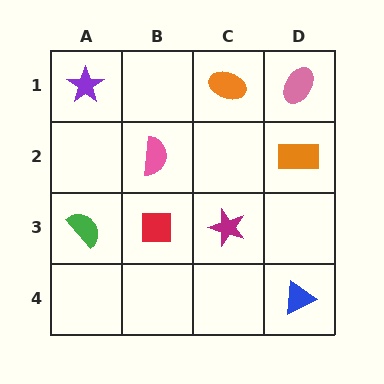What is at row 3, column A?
A green semicircle.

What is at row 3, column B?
A red square.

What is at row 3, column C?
A magenta star.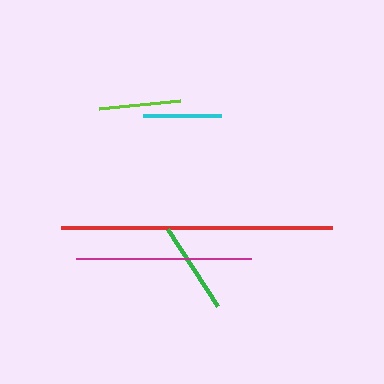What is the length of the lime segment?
The lime segment is approximately 82 pixels long.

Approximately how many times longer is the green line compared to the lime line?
The green line is approximately 1.1 times the length of the lime line.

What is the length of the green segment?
The green segment is approximately 92 pixels long.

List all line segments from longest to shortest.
From longest to shortest: red, magenta, green, lime, cyan.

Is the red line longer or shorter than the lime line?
The red line is longer than the lime line.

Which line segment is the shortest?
The cyan line is the shortest at approximately 78 pixels.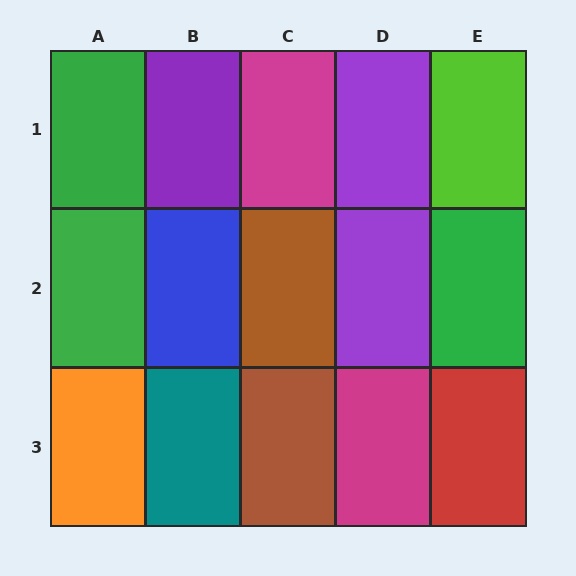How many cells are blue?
1 cell is blue.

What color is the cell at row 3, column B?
Teal.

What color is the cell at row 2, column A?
Green.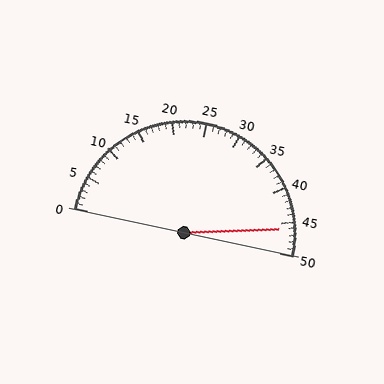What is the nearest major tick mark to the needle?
The nearest major tick mark is 45.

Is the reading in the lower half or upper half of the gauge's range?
The reading is in the upper half of the range (0 to 50).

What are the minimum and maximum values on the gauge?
The gauge ranges from 0 to 50.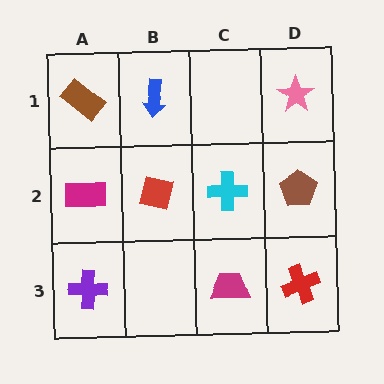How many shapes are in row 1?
3 shapes.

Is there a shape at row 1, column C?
No, that cell is empty.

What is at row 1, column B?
A blue arrow.